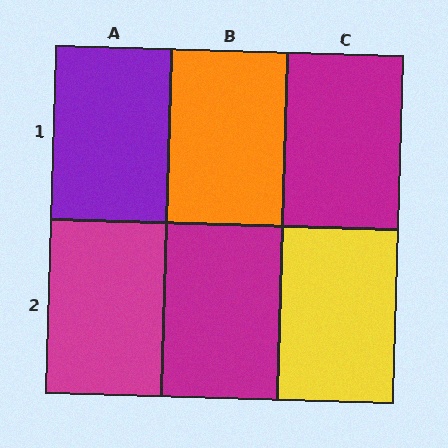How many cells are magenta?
3 cells are magenta.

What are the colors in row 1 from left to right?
Purple, orange, magenta.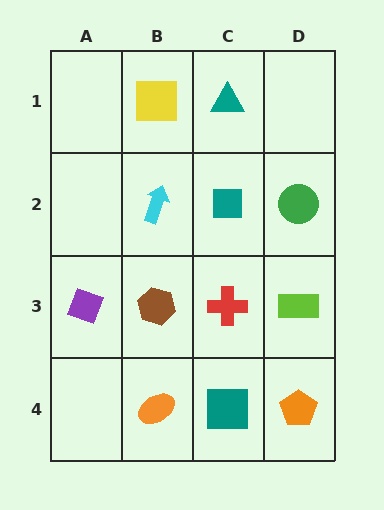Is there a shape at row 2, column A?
No, that cell is empty.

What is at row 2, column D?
A green circle.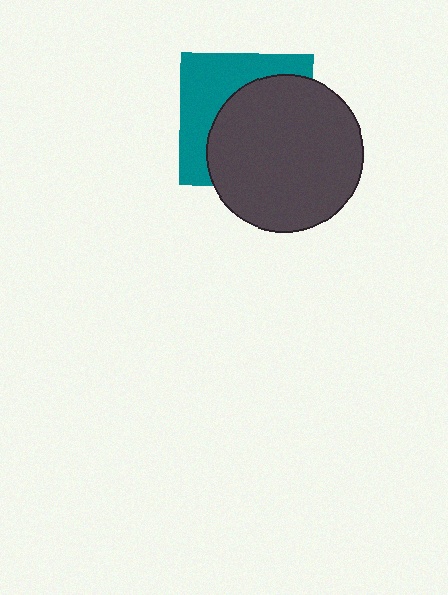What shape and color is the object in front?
The object in front is a dark gray circle.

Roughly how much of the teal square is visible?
A small part of it is visible (roughly 40%).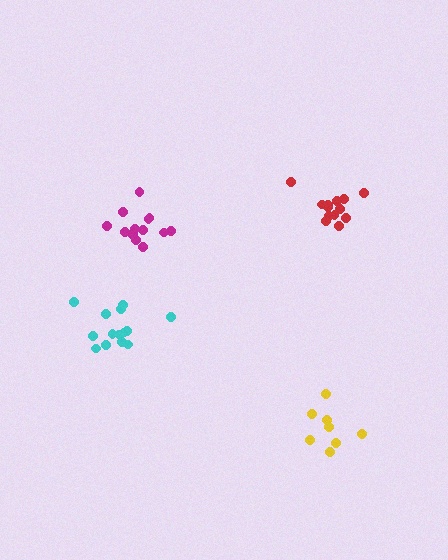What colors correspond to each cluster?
The clusters are colored: cyan, magenta, yellow, red.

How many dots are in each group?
Group 1: 14 dots, Group 2: 13 dots, Group 3: 8 dots, Group 4: 13 dots (48 total).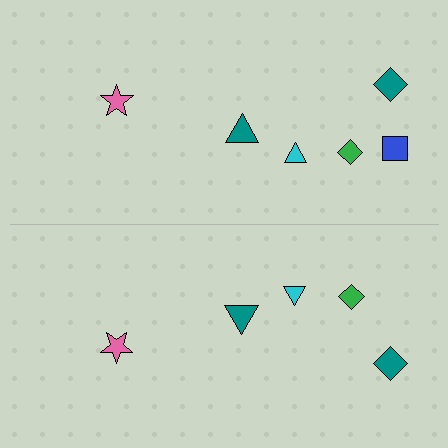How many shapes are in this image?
There are 11 shapes in this image.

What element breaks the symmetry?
A blue square is missing from the bottom side.